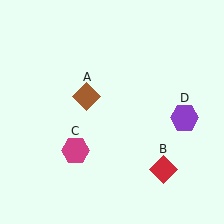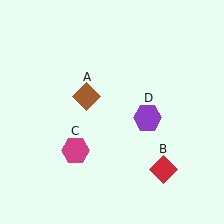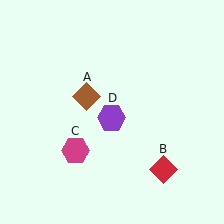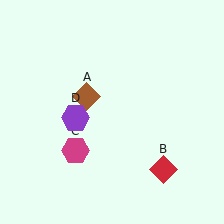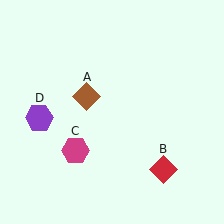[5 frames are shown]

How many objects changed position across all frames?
1 object changed position: purple hexagon (object D).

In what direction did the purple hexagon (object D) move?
The purple hexagon (object D) moved left.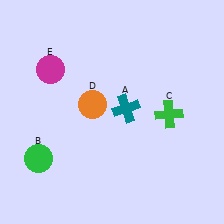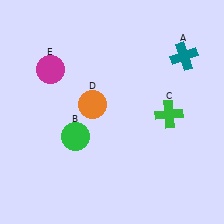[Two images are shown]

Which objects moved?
The objects that moved are: the teal cross (A), the green circle (B).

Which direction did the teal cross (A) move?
The teal cross (A) moved right.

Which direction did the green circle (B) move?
The green circle (B) moved right.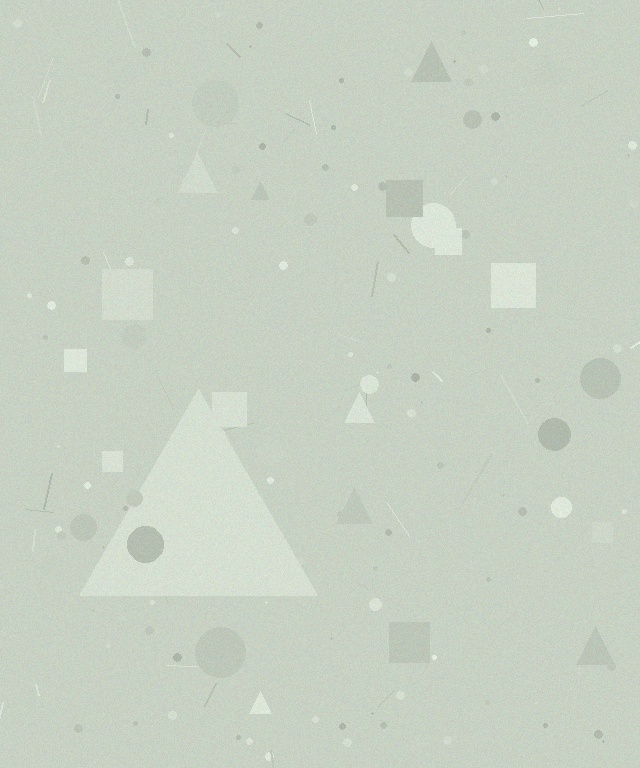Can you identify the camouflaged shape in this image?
The camouflaged shape is a triangle.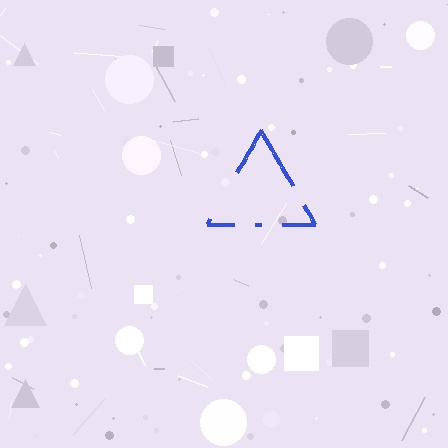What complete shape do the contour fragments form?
The contour fragments form a triangle.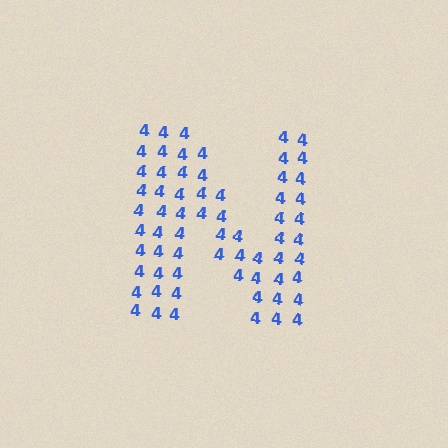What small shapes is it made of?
It is made of small digit 4's.